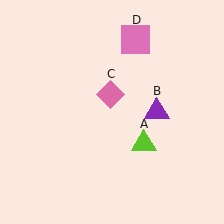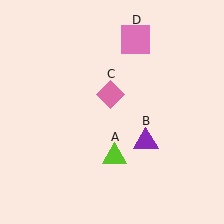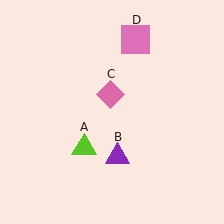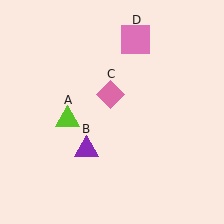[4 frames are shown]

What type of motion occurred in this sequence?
The lime triangle (object A), purple triangle (object B) rotated clockwise around the center of the scene.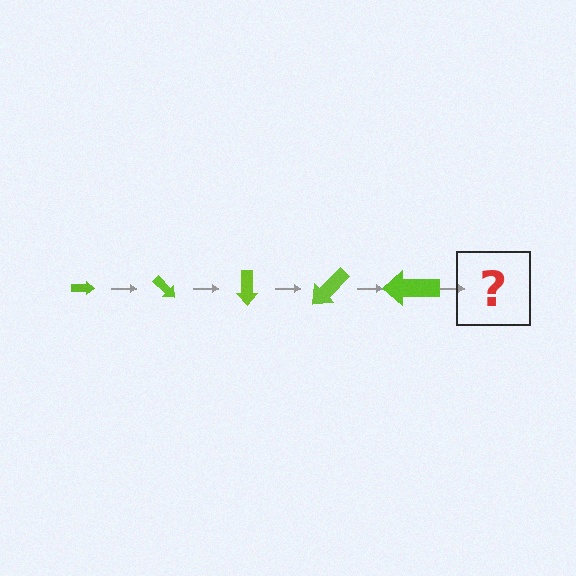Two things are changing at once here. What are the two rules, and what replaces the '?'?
The two rules are that the arrow grows larger each step and it rotates 45 degrees each step. The '?' should be an arrow, larger than the previous one and rotated 225 degrees from the start.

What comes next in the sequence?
The next element should be an arrow, larger than the previous one and rotated 225 degrees from the start.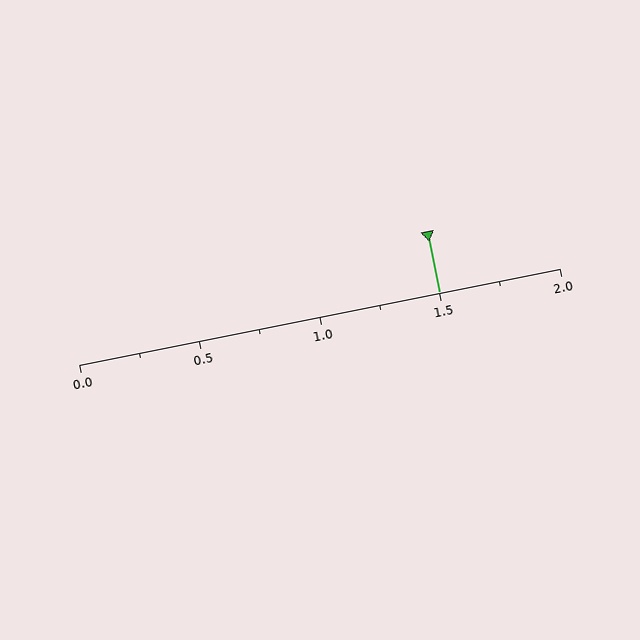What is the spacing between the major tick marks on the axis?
The major ticks are spaced 0.5 apart.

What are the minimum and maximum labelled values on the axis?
The axis runs from 0.0 to 2.0.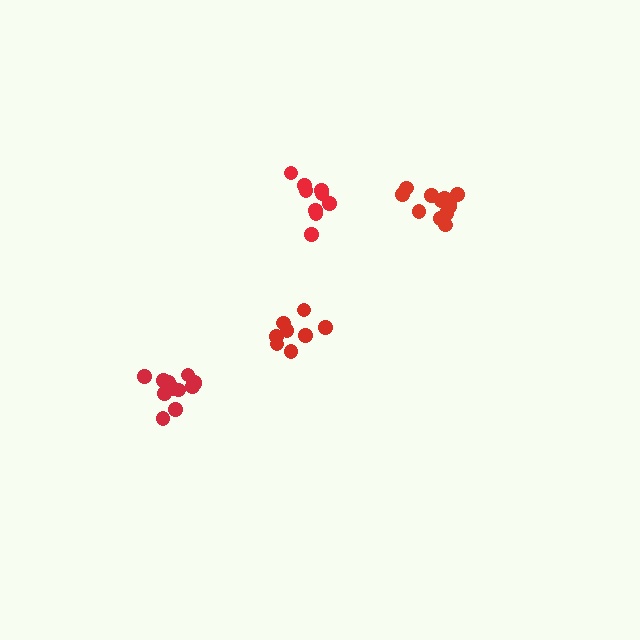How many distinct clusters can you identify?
There are 4 distinct clusters.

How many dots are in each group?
Group 1: 8 dots, Group 2: 12 dots, Group 3: 9 dots, Group 4: 12 dots (41 total).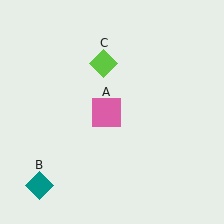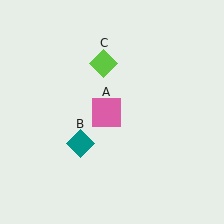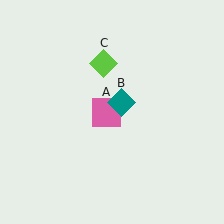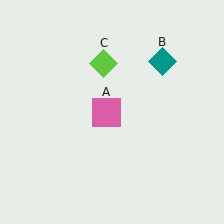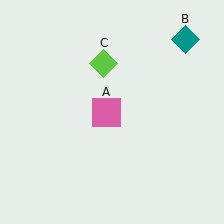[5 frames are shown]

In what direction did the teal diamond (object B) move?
The teal diamond (object B) moved up and to the right.